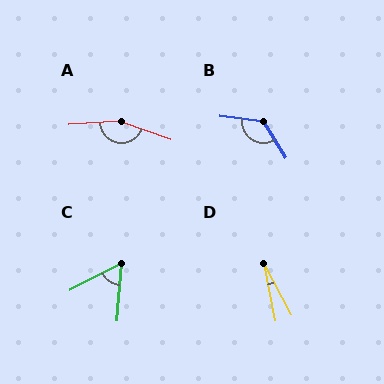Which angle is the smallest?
D, at approximately 17 degrees.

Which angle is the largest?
A, at approximately 158 degrees.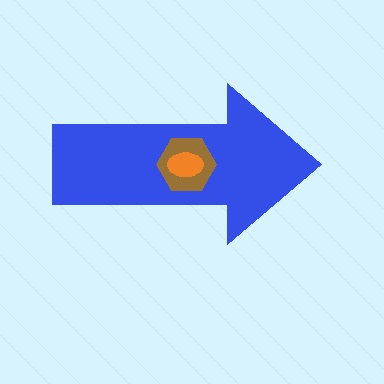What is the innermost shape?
The orange ellipse.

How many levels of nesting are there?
3.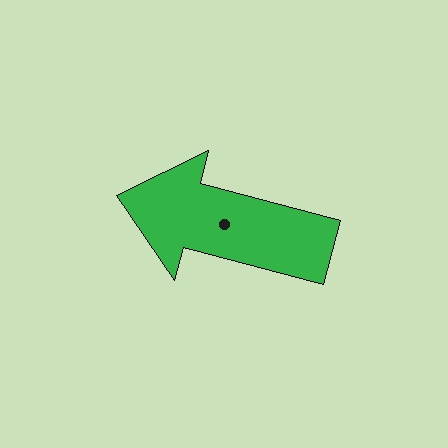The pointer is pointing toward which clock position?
Roughly 9 o'clock.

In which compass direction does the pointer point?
West.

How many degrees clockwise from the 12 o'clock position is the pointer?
Approximately 285 degrees.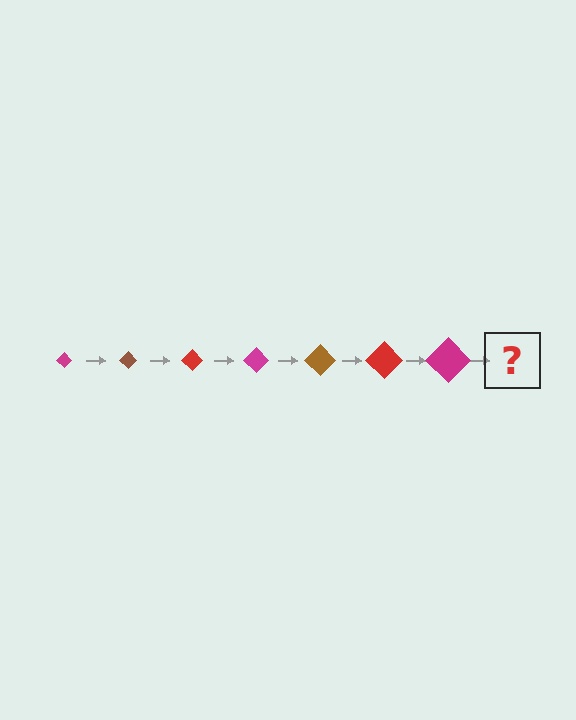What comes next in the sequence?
The next element should be a brown diamond, larger than the previous one.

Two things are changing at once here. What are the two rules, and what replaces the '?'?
The two rules are that the diamond grows larger each step and the color cycles through magenta, brown, and red. The '?' should be a brown diamond, larger than the previous one.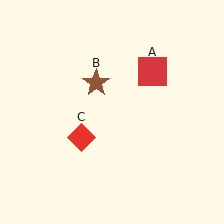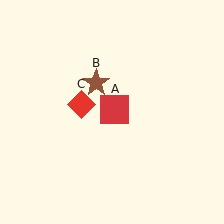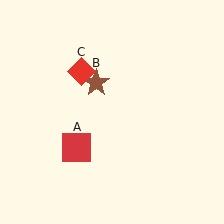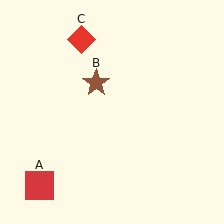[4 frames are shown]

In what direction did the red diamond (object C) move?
The red diamond (object C) moved up.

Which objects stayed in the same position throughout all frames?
Brown star (object B) remained stationary.